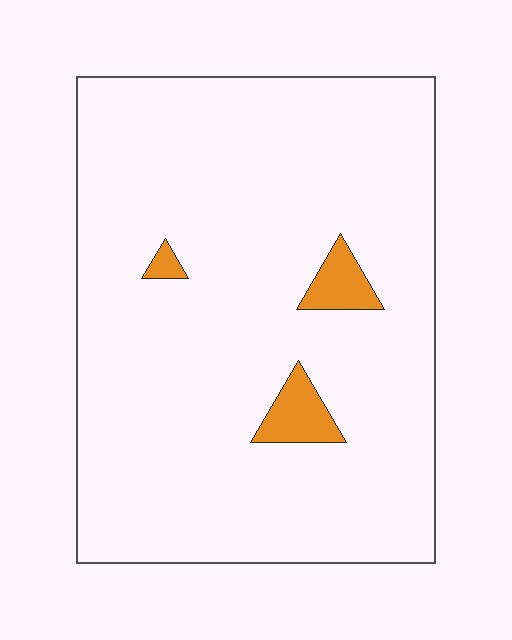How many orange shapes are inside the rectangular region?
3.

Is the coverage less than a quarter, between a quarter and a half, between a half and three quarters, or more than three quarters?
Less than a quarter.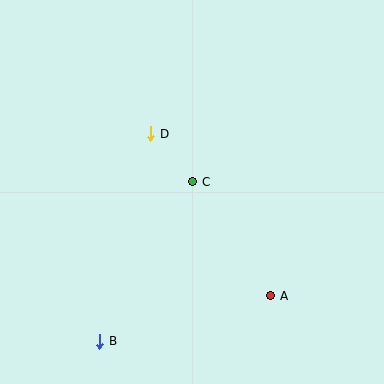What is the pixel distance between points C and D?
The distance between C and D is 63 pixels.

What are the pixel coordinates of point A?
Point A is at (271, 296).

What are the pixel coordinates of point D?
Point D is at (151, 134).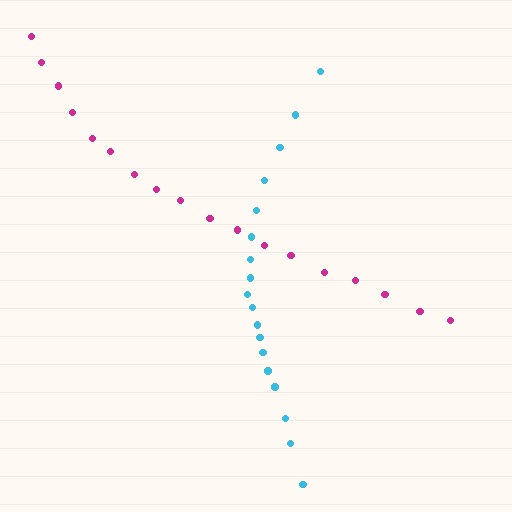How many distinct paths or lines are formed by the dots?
There are 2 distinct paths.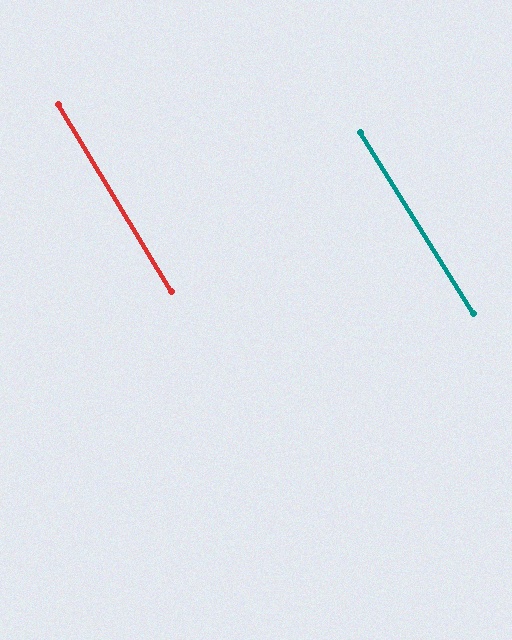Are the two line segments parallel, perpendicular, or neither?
Parallel — their directions differ by only 0.9°.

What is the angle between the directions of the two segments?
Approximately 1 degree.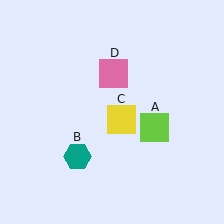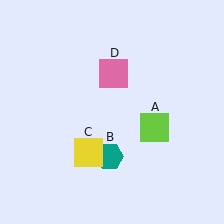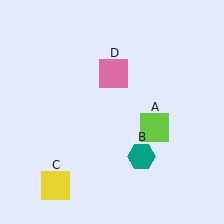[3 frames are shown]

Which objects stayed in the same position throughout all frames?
Lime square (object A) and pink square (object D) remained stationary.